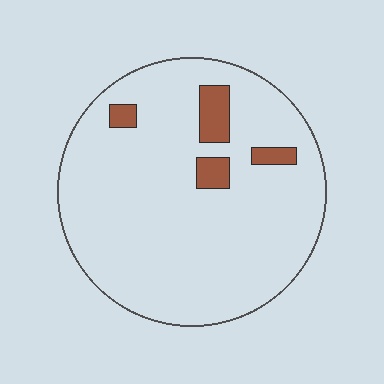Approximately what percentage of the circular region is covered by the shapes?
Approximately 10%.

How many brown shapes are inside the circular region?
4.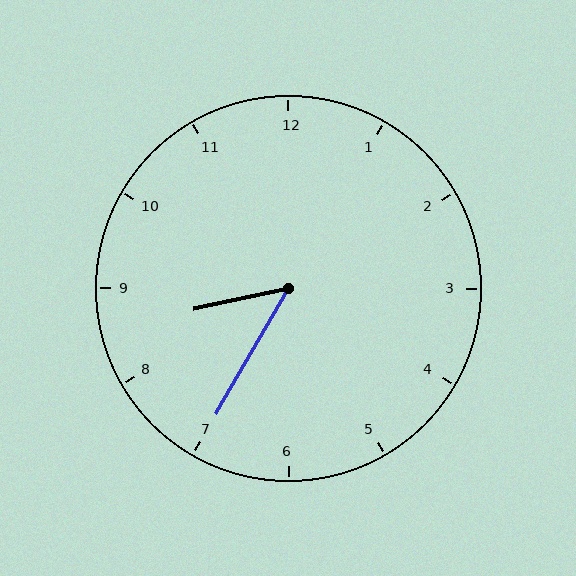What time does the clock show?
8:35.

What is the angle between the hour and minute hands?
Approximately 48 degrees.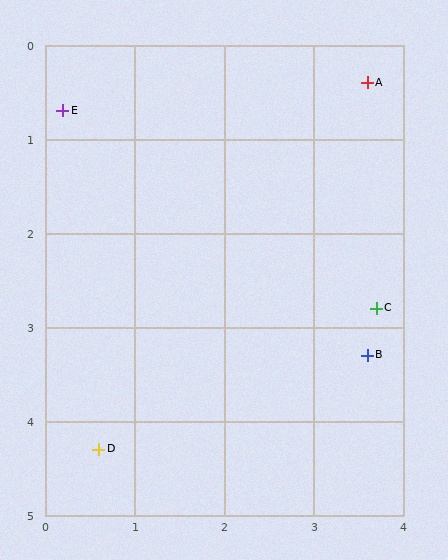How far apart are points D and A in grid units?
Points D and A are about 4.9 grid units apart.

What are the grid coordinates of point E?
Point E is at approximately (0.2, 0.7).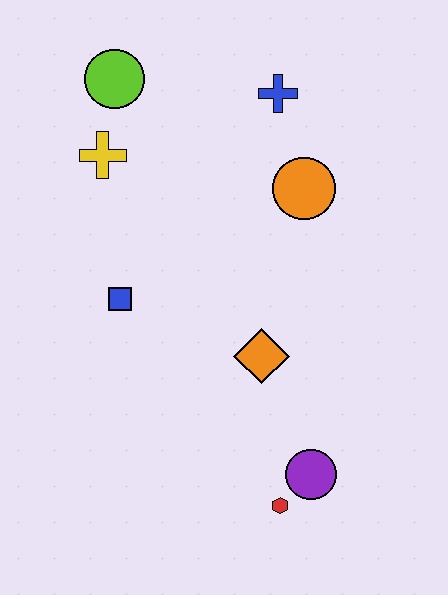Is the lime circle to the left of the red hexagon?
Yes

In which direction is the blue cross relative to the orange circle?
The blue cross is above the orange circle.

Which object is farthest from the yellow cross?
The red hexagon is farthest from the yellow cross.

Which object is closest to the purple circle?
The red hexagon is closest to the purple circle.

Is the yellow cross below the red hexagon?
No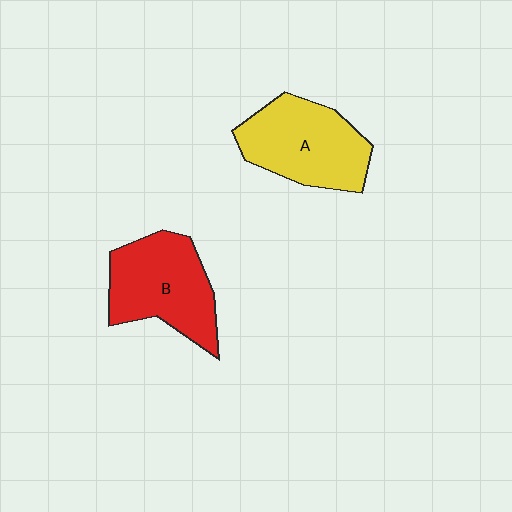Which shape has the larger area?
Shape A (yellow).